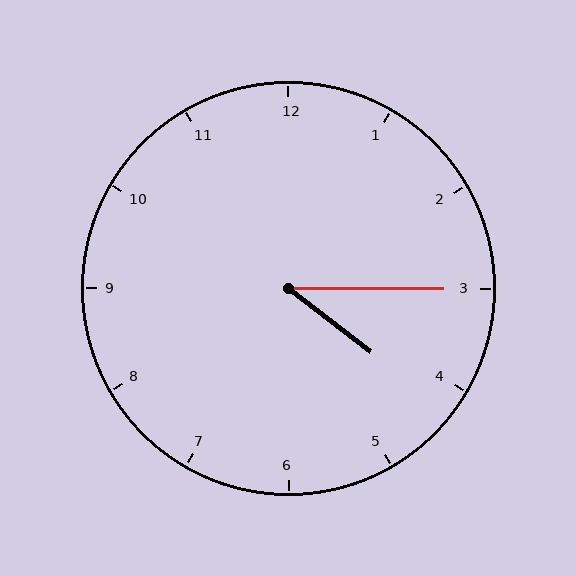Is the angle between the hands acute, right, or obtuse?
It is acute.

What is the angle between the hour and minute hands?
Approximately 38 degrees.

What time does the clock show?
4:15.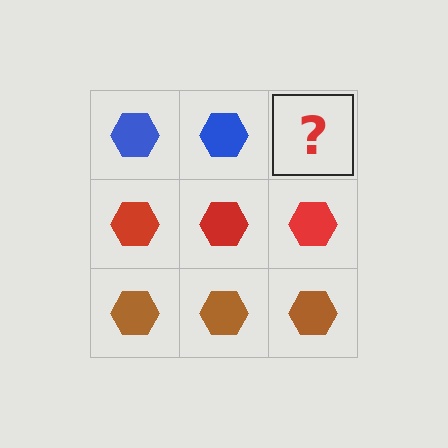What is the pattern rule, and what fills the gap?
The rule is that each row has a consistent color. The gap should be filled with a blue hexagon.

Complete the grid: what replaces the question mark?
The question mark should be replaced with a blue hexagon.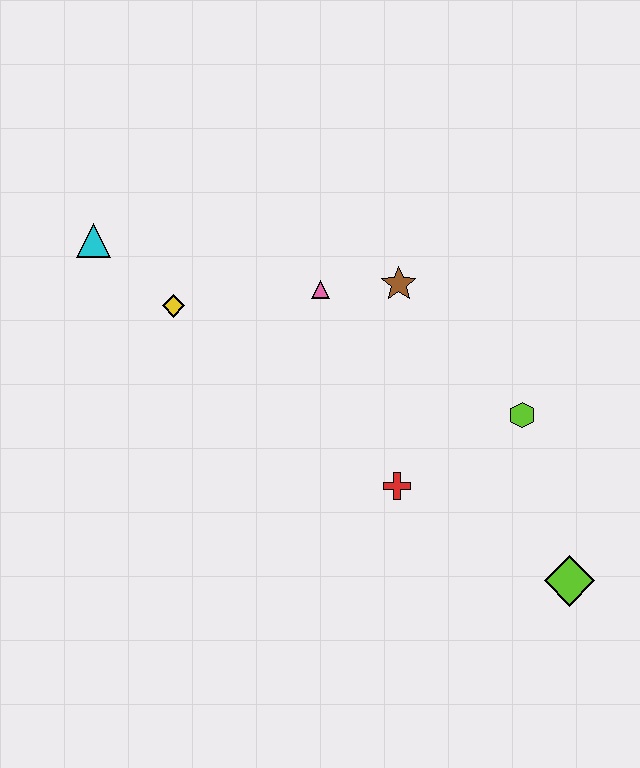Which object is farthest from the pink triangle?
The lime diamond is farthest from the pink triangle.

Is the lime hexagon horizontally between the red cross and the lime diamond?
Yes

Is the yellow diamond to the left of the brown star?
Yes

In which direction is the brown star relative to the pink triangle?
The brown star is to the right of the pink triangle.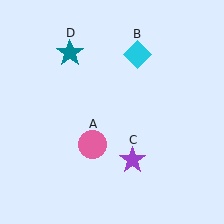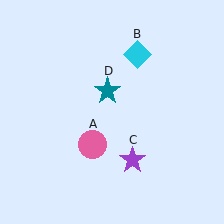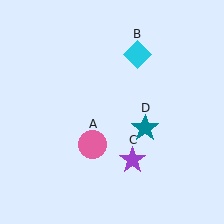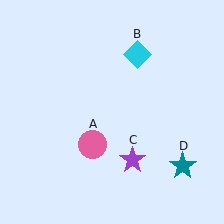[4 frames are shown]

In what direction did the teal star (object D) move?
The teal star (object D) moved down and to the right.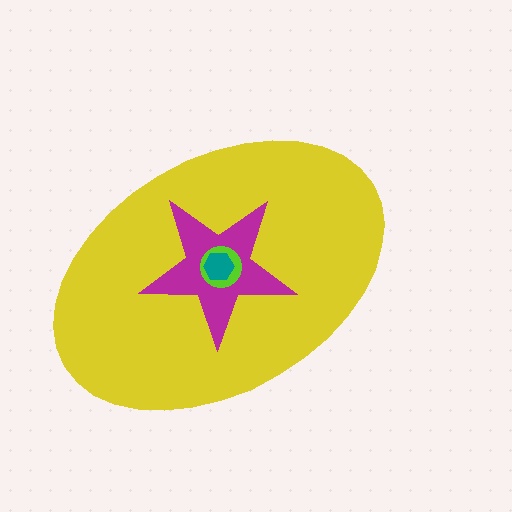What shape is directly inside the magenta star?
The lime circle.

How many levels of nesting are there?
4.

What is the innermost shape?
The teal hexagon.